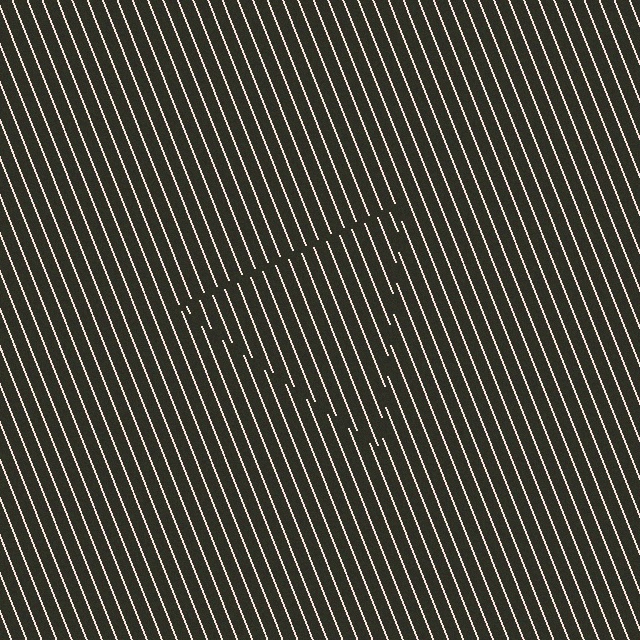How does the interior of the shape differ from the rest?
The interior of the shape contains the same grating, shifted by half a period — the contour is defined by the phase discontinuity where line-ends from the inner and outer gratings abut.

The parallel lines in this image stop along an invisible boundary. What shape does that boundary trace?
An illusory triangle. The interior of the shape contains the same grating, shifted by half a period — the contour is defined by the phase discontinuity where line-ends from the inner and outer gratings abut.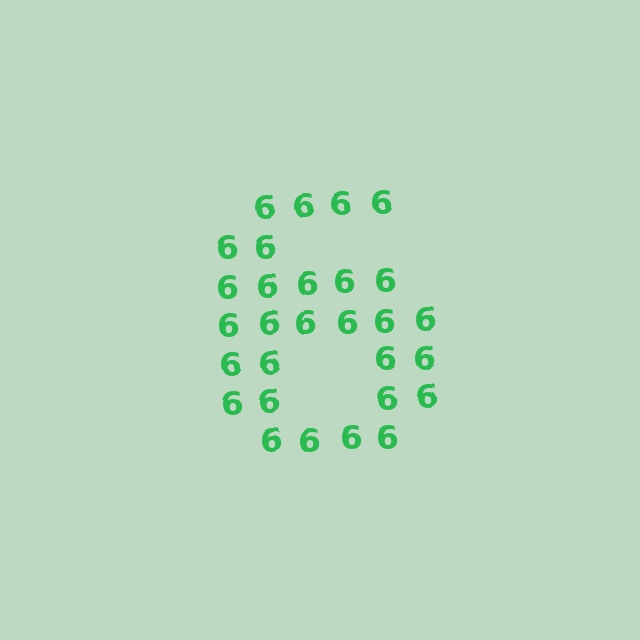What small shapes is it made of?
It is made of small digit 6's.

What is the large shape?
The large shape is the digit 6.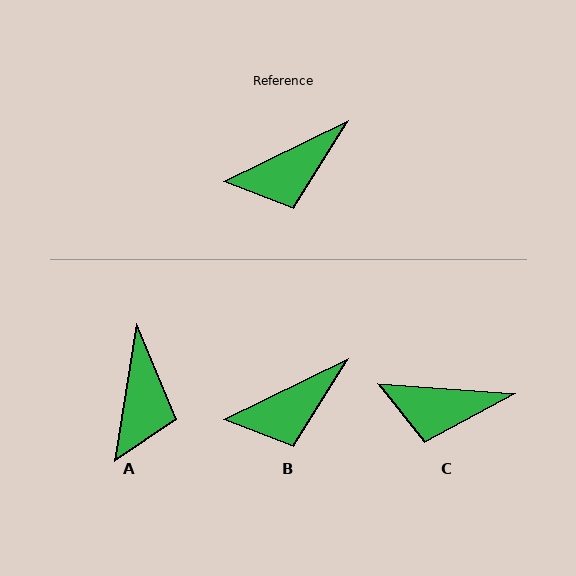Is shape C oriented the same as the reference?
No, it is off by about 30 degrees.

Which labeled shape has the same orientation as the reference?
B.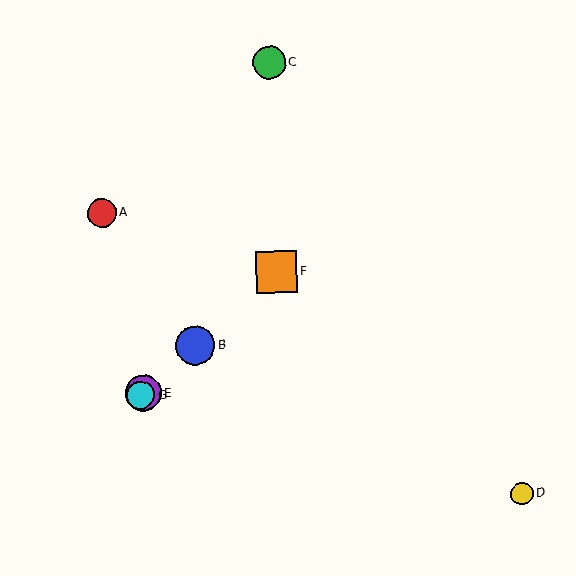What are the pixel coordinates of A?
Object A is at (102, 213).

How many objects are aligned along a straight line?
4 objects (B, E, F, G) are aligned along a straight line.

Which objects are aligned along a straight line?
Objects B, E, F, G are aligned along a straight line.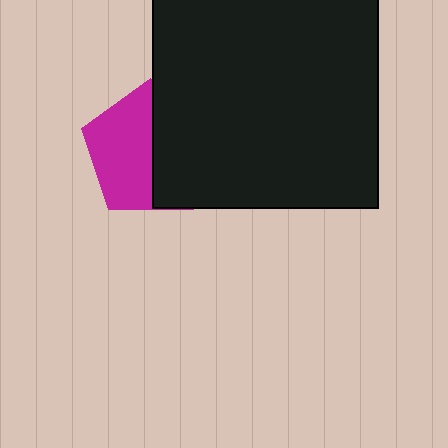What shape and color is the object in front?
The object in front is a black square.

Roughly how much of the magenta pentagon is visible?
About half of it is visible (roughly 51%).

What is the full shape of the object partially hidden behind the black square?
The partially hidden object is a magenta pentagon.